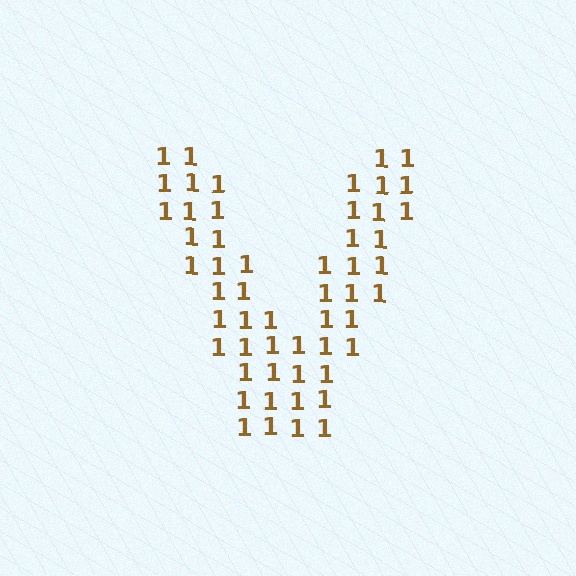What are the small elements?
The small elements are digit 1's.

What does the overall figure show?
The overall figure shows the letter V.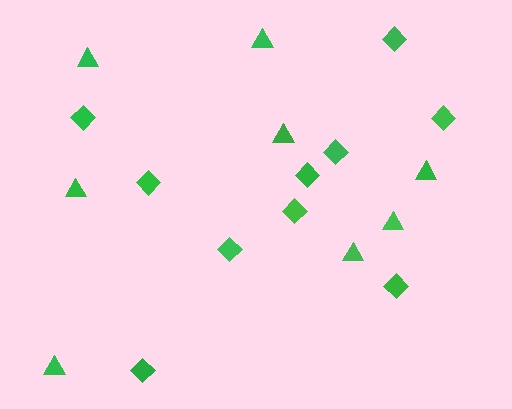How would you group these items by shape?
There are 2 groups: one group of triangles (8) and one group of diamonds (10).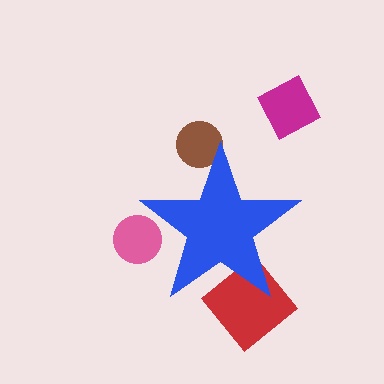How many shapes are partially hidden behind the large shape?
3 shapes are partially hidden.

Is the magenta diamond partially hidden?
No, the magenta diamond is fully visible.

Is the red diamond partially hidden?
Yes, the red diamond is partially hidden behind the blue star.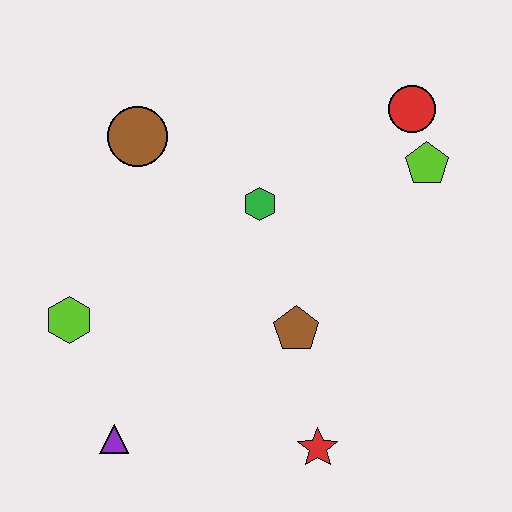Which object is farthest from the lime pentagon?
The purple triangle is farthest from the lime pentagon.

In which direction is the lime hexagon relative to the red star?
The lime hexagon is to the left of the red star.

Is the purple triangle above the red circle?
No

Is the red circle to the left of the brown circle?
No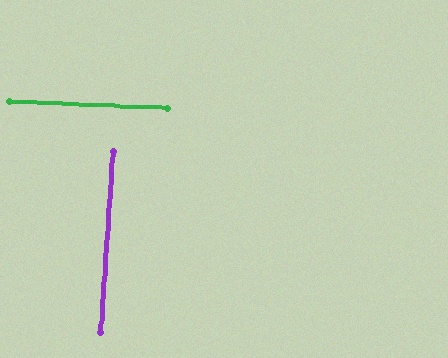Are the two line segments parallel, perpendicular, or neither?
Perpendicular — they meet at approximately 89°.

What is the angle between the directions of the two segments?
Approximately 89 degrees.